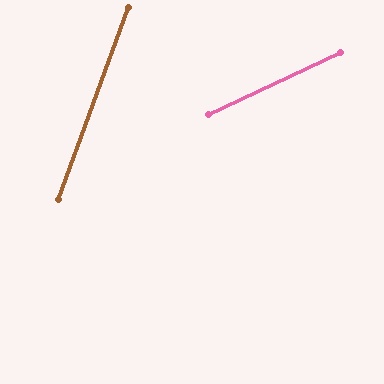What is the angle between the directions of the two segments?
Approximately 45 degrees.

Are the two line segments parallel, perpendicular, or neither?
Neither parallel nor perpendicular — they differ by about 45°.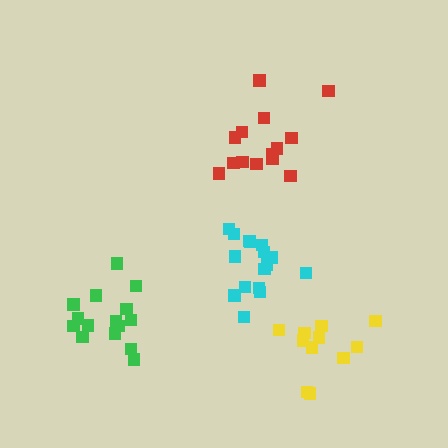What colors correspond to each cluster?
The clusters are colored: red, yellow, cyan, green.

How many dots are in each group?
Group 1: 14 dots, Group 2: 11 dots, Group 3: 16 dots, Group 4: 15 dots (56 total).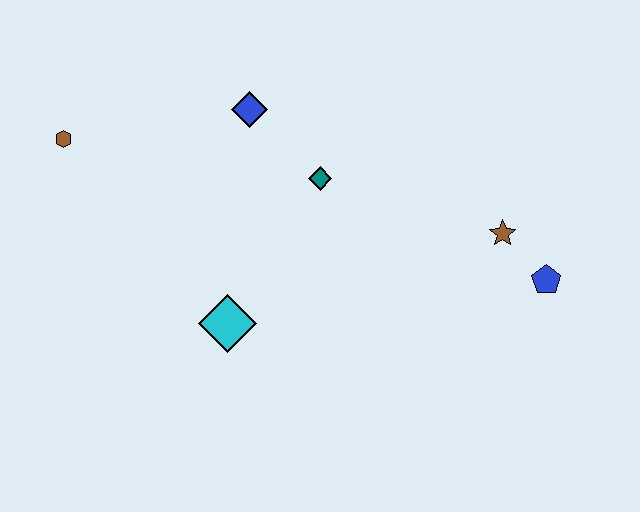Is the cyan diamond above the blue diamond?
No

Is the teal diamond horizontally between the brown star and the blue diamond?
Yes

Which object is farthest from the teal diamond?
The brown hexagon is farthest from the teal diamond.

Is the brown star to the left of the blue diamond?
No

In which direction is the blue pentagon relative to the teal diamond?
The blue pentagon is to the right of the teal diamond.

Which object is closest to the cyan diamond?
The teal diamond is closest to the cyan diamond.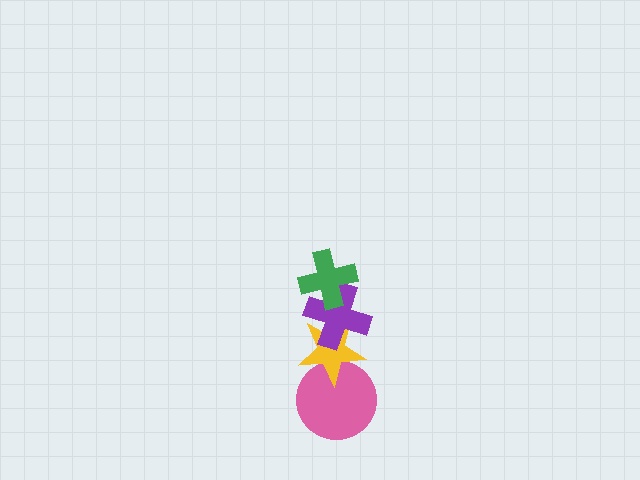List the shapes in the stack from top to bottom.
From top to bottom: the green cross, the purple cross, the yellow star, the pink circle.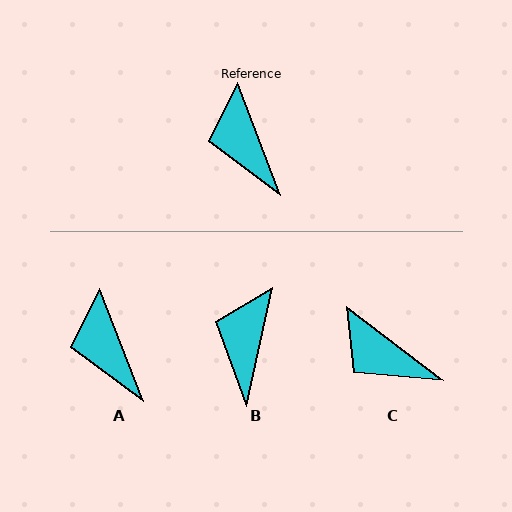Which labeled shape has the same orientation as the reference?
A.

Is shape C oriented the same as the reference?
No, it is off by about 31 degrees.